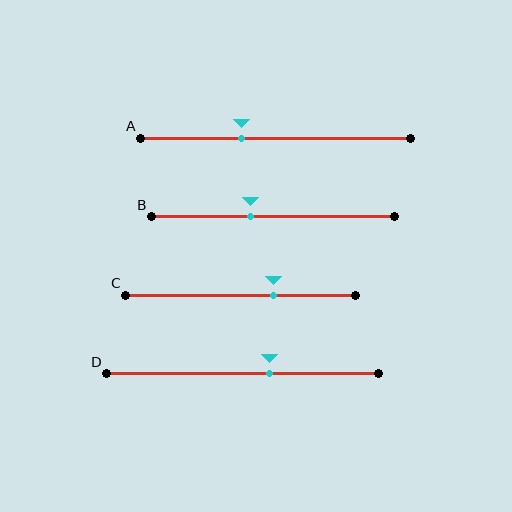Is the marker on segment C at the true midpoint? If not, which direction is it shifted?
No, the marker on segment C is shifted to the right by about 14% of the segment length.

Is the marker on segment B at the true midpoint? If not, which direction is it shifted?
No, the marker on segment B is shifted to the left by about 10% of the segment length.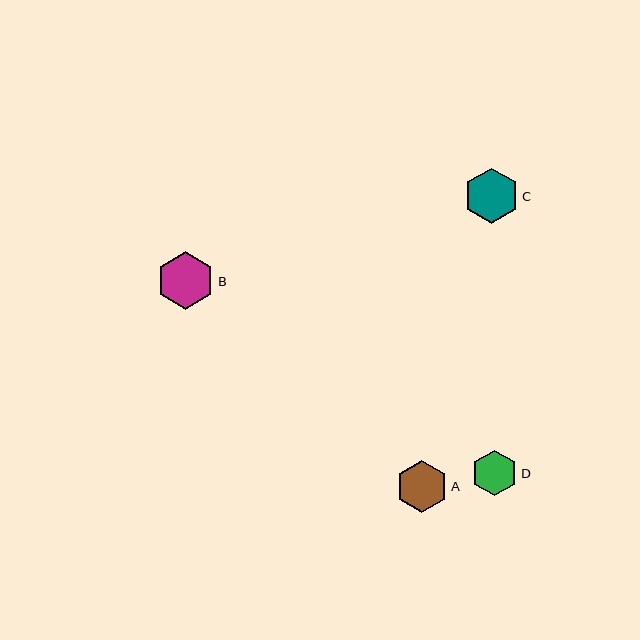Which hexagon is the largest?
Hexagon B is the largest with a size of approximately 57 pixels.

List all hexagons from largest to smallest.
From largest to smallest: B, C, A, D.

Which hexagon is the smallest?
Hexagon D is the smallest with a size of approximately 46 pixels.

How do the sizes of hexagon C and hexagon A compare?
Hexagon C and hexagon A are approximately the same size.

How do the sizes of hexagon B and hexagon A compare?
Hexagon B and hexagon A are approximately the same size.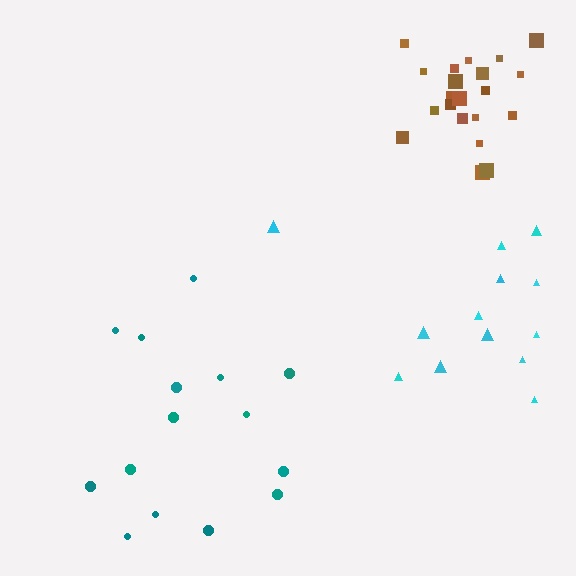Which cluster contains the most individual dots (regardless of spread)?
Brown (21).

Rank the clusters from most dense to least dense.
brown, teal, cyan.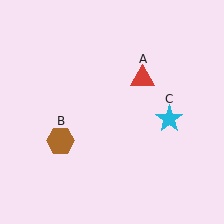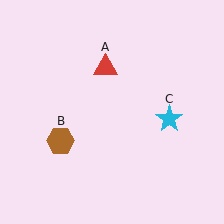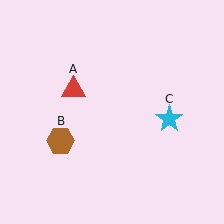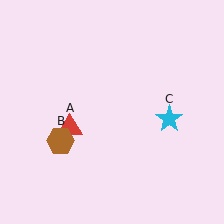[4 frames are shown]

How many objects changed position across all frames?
1 object changed position: red triangle (object A).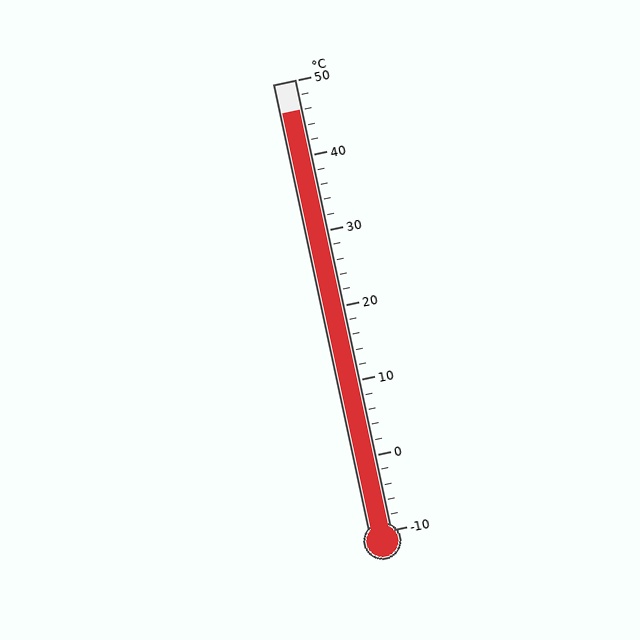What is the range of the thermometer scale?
The thermometer scale ranges from -10°C to 50°C.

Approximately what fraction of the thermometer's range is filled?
The thermometer is filled to approximately 95% of its range.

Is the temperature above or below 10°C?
The temperature is above 10°C.